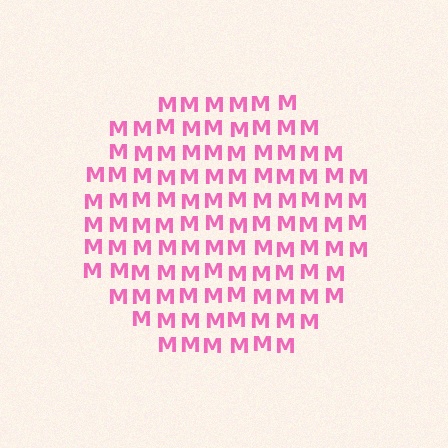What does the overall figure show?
The overall figure shows a circle.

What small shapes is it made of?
It is made of small letter M's.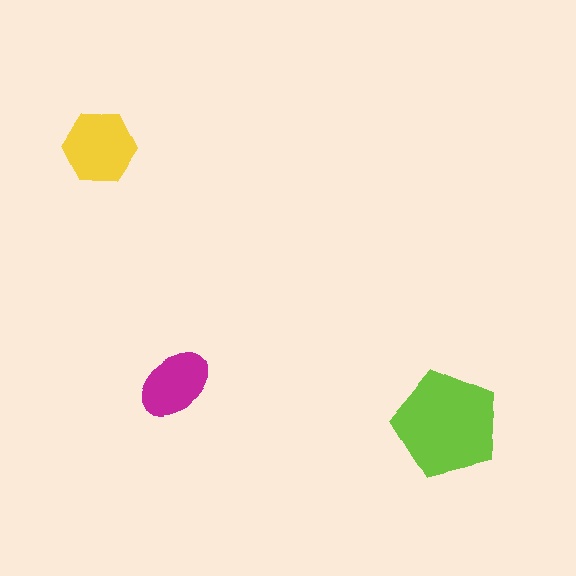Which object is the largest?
The lime pentagon.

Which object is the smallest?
The magenta ellipse.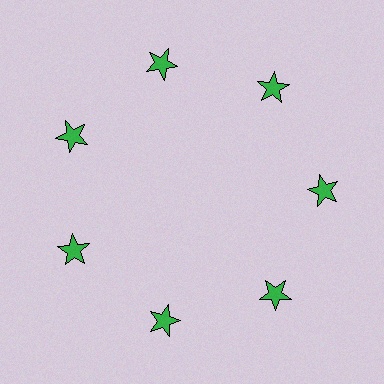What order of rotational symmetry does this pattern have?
This pattern has 7-fold rotational symmetry.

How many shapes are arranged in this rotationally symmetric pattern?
There are 7 shapes, arranged in 7 groups of 1.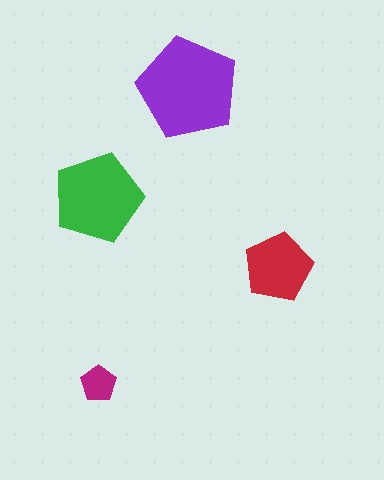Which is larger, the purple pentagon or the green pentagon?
The purple one.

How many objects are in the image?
There are 4 objects in the image.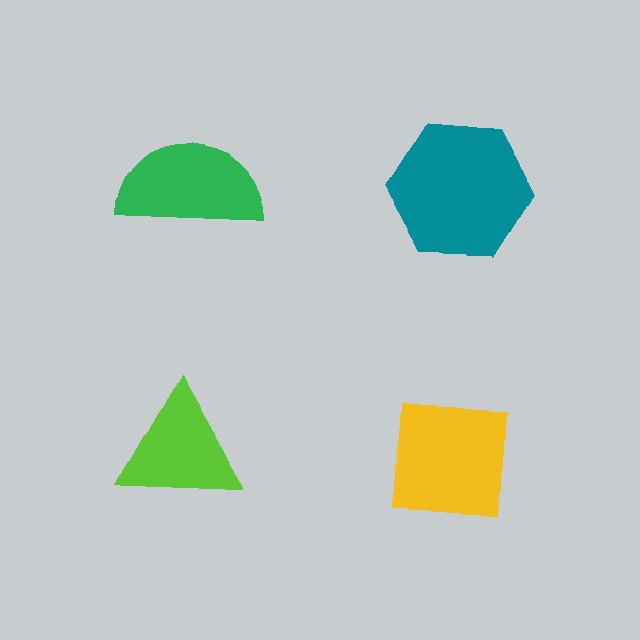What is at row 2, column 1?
A lime triangle.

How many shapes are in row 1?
2 shapes.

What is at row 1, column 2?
A teal hexagon.